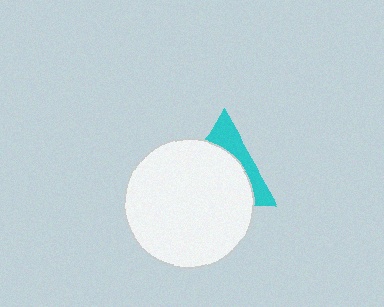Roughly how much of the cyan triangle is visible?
A small part of it is visible (roughly 33%).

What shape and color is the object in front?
The object in front is a white circle.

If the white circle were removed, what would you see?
You would see the complete cyan triangle.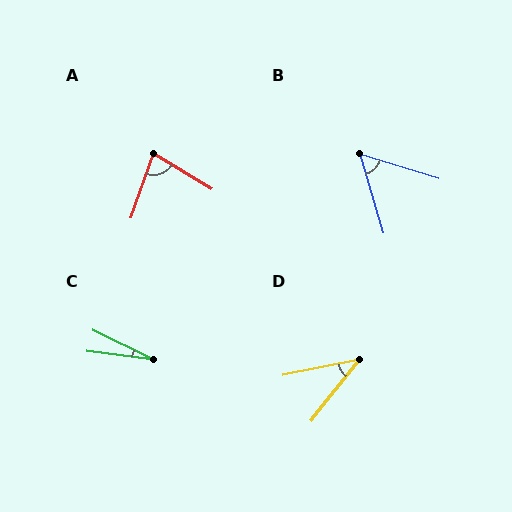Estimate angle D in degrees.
Approximately 41 degrees.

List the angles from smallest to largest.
C (19°), D (41°), B (56°), A (78°).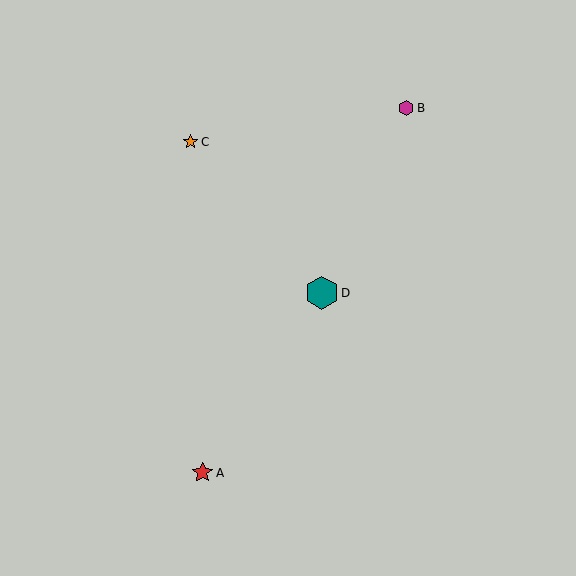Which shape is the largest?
The teal hexagon (labeled D) is the largest.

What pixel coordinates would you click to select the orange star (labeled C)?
Click at (191, 142) to select the orange star C.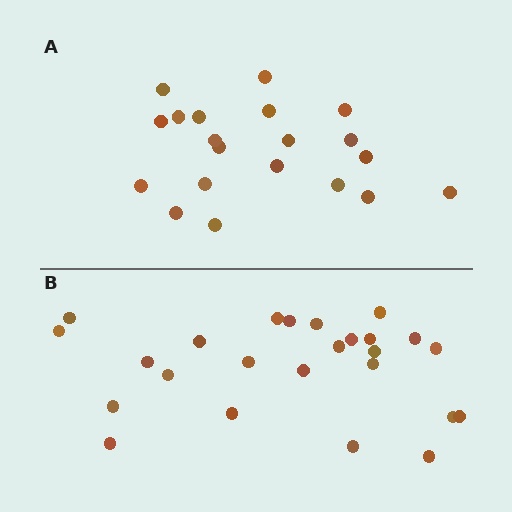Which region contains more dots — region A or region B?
Region B (the bottom region) has more dots.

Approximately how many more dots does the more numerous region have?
Region B has about 5 more dots than region A.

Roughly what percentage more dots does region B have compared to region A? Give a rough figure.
About 25% more.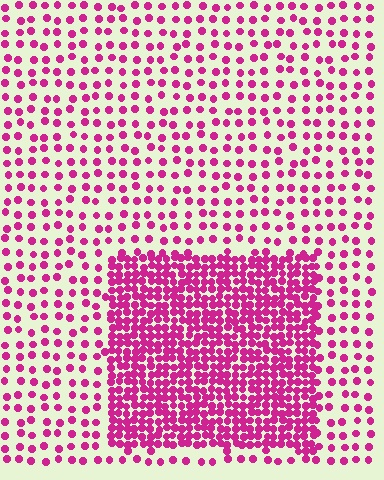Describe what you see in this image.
The image contains small magenta elements arranged at two different densities. A rectangle-shaped region is visible where the elements are more densely packed than the surrounding area.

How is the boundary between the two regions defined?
The boundary is defined by a change in element density (approximately 2.8x ratio). All elements are the same color, size, and shape.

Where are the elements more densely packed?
The elements are more densely packed inside the rectangle boundary.